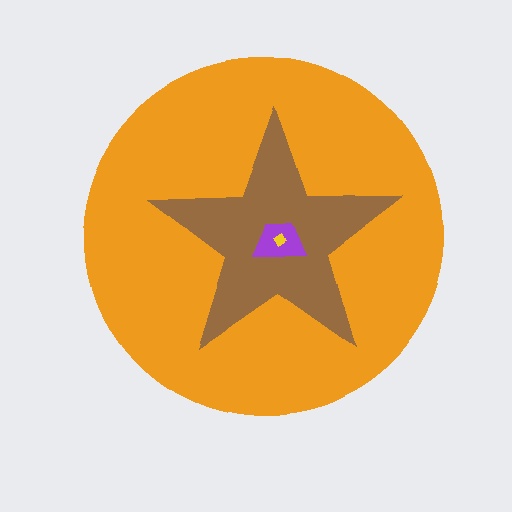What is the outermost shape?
The orange circle.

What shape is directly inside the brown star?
The purple trapezoid.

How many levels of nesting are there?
4.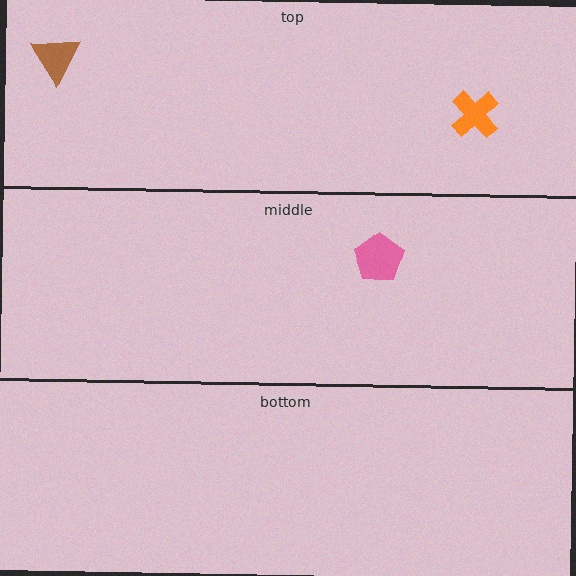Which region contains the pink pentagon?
The middle region.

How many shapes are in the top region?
2.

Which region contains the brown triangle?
The top region.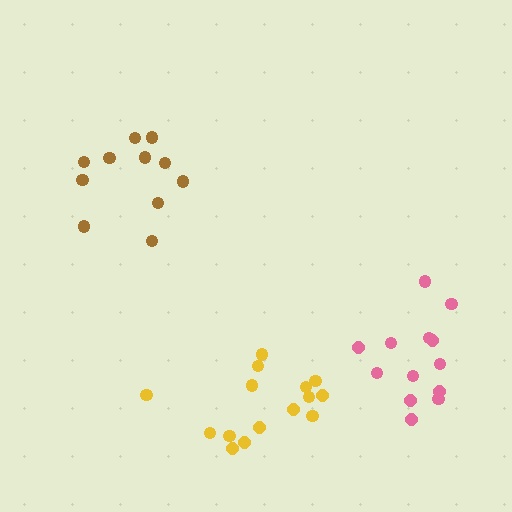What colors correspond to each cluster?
The clusters are colored: brown, pink, yellow.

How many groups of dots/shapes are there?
There are 3 groups.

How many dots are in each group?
Group 1: 11 dots, Group 2: 13 dots, Group 3: 15 dots (39 total).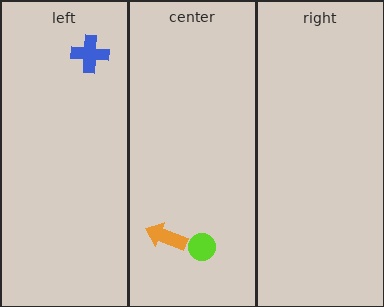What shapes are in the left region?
The blue cross.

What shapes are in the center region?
The orange arrow, the lime circle.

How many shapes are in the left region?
1.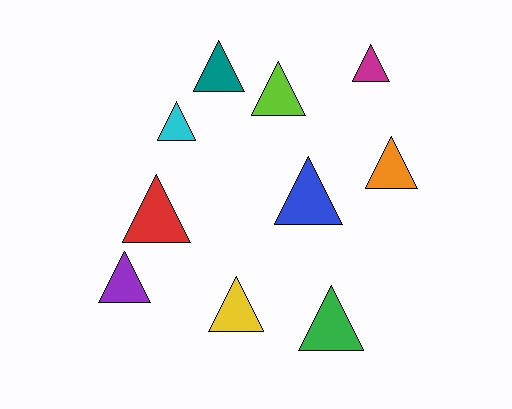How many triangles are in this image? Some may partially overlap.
There are 10 triangles.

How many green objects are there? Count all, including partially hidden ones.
There is 1 green object.